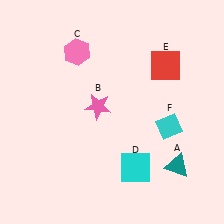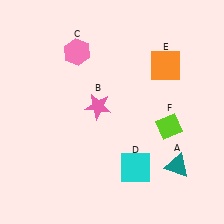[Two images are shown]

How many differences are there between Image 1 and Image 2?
There are 2 differences between the two images.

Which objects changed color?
E changed from red to orange. F changed from cyan to lime.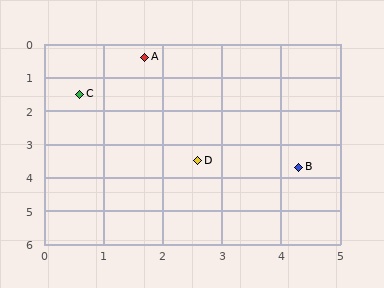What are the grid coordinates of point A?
Point A is at approximately (1.7, 0.4).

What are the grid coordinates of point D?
Point D is at approximately (2.6, 3.5).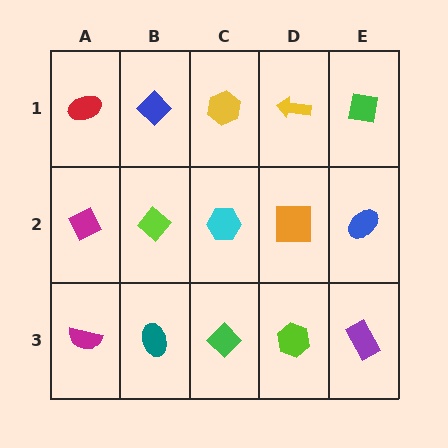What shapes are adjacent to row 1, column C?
A cyan hexagon (row 2, column C), a blue diamond (row 1, column B), a yellow arrow (row 1, column D).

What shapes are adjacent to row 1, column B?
A lime diamond (row 2, column B), a red ellipse (row 1, column A), a yellow hexagon (row 1, column C).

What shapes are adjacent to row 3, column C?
A cyan hexagon (row 2, column C), a teal ellipse (row 3, column B), a lime hexagon (row 3, column D).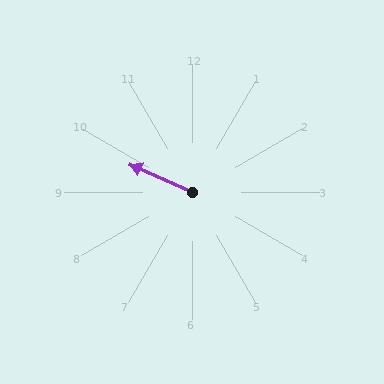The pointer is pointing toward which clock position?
Roughly 10 o'clock.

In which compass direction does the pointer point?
Northwest.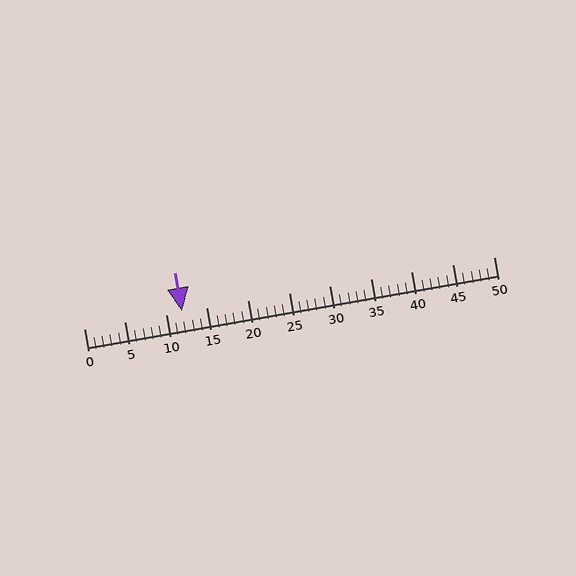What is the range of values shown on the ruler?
The ruler shows values from 0 to 50.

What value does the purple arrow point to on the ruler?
The purple arrow points to approximately 12.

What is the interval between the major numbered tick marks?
The major tick marks are spaced 5 units apart.